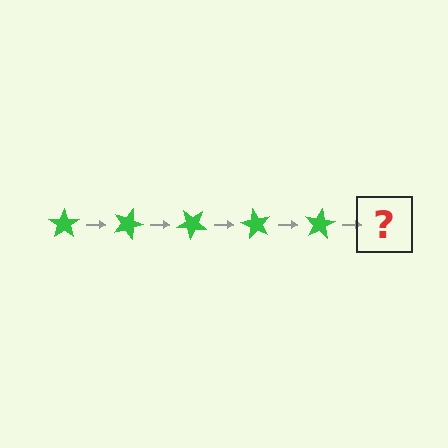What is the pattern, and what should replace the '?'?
The pattern is that the star rotates 20 degrees each step. The '?' should be a green star rotated 100 degrees.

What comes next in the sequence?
The next element should be a green star rotated 100 degrees.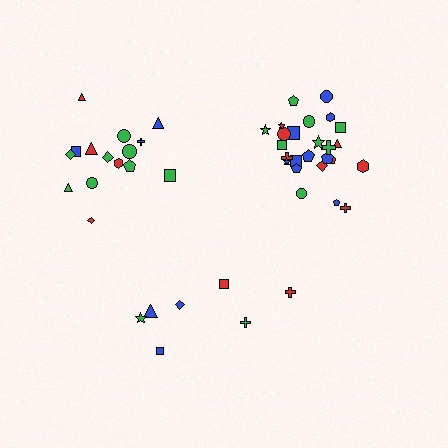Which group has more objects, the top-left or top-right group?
The top-right group.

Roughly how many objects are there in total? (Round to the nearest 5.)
Roughly 45 objects in total.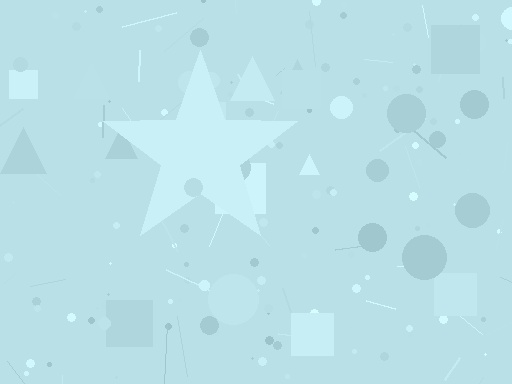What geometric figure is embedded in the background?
A star is embedded in the background.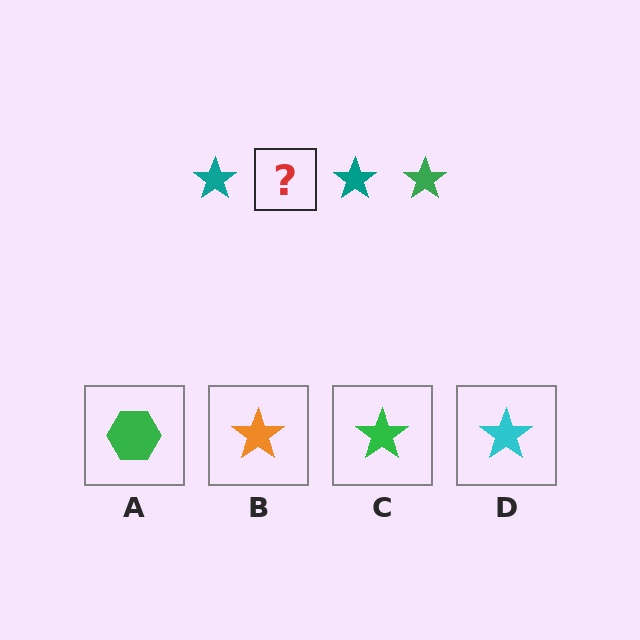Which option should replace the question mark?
Option C.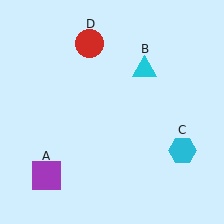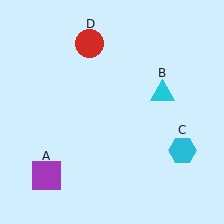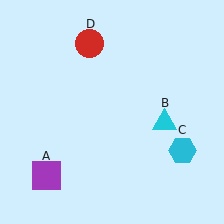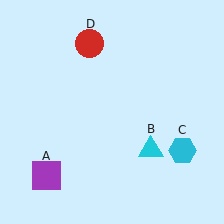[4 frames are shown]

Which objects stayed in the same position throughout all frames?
Purple square (object A) and cyan hexagon (object C) and red circle (object D) remained stationary.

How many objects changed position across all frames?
1 object changed position: cyan triangle (object B).